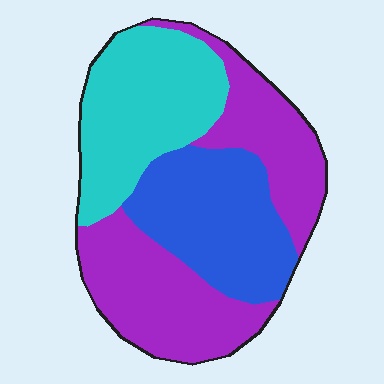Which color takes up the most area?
Purple, at roughly 45%.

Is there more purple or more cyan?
Purple.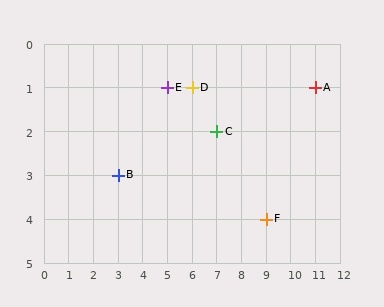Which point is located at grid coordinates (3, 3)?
Point B is at (3, 3).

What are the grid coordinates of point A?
Point A is at grid coordinates (11, 1).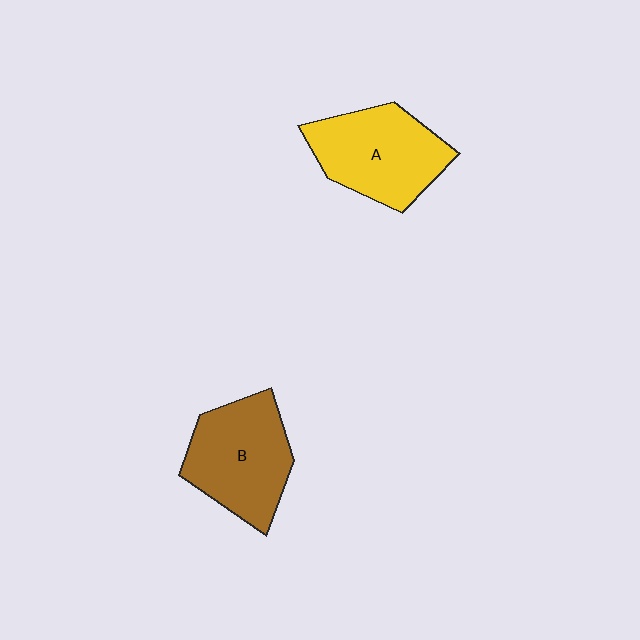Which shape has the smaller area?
Shape A (yellow).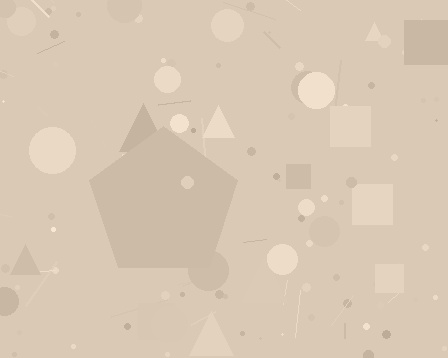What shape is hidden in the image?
A pentagon is hidden in the image.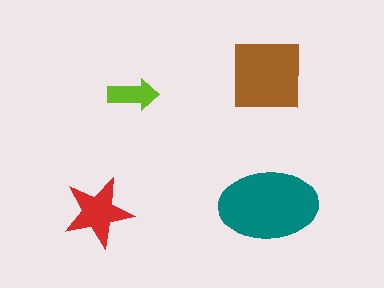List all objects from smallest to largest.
The lime arrow, the red star, the brown square, the teal ellipse.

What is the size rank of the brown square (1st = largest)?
2nd.